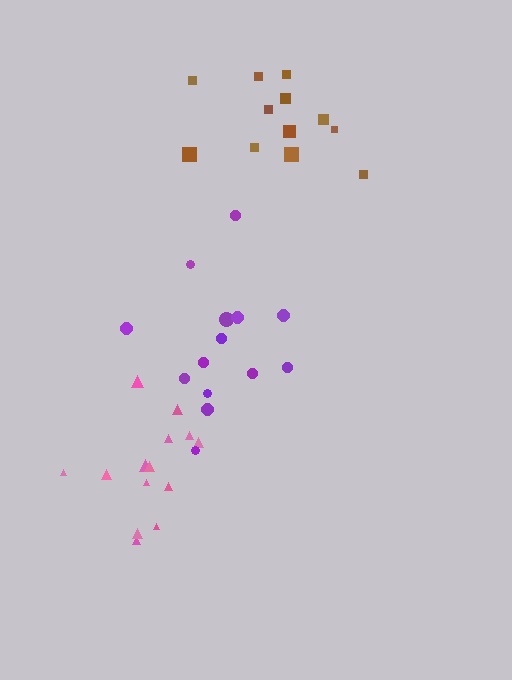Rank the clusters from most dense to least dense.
pink, purple, brown.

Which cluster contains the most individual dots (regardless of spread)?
Pink (14).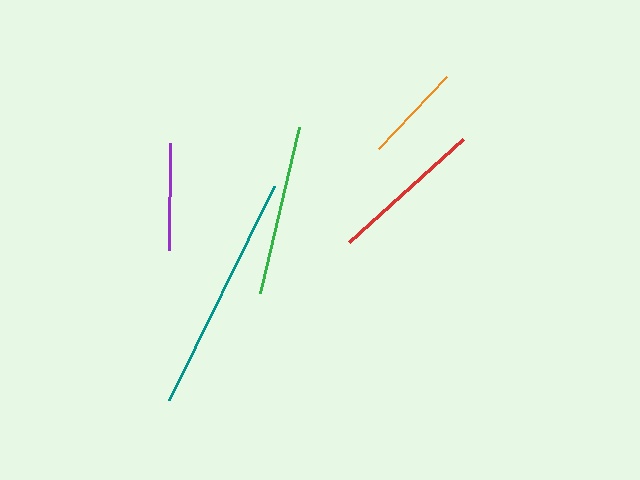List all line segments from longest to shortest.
From longest to shortest: teal, green, red, purple, orange.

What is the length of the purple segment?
The purple segment is approximately 107 pixels long.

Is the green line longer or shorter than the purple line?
The green line is longer than the purple line.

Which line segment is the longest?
The teal line is the longest at approximately 239 pixels.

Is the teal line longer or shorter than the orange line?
The teal line is longer than the orange line.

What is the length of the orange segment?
The orange segment is approximately 99 pixels long.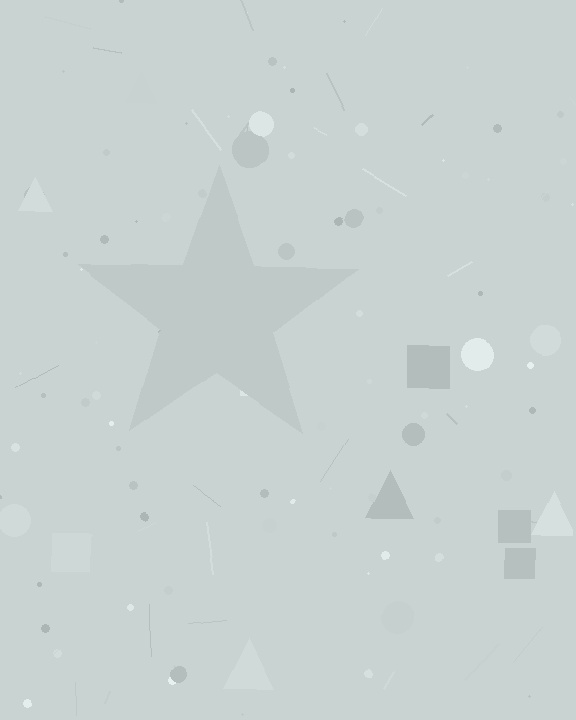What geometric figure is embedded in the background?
A star is embedded in the background.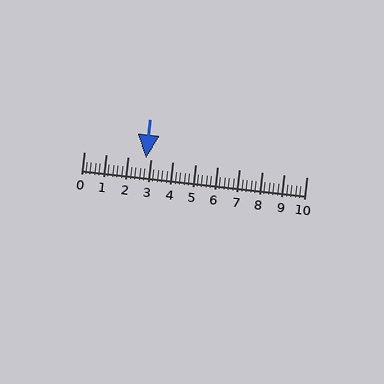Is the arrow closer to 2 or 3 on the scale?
The arrow is closer to 3.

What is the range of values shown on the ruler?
The ruler shows values from 0 to 10.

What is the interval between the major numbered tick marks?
The major tick marks are spaced 1 units apart.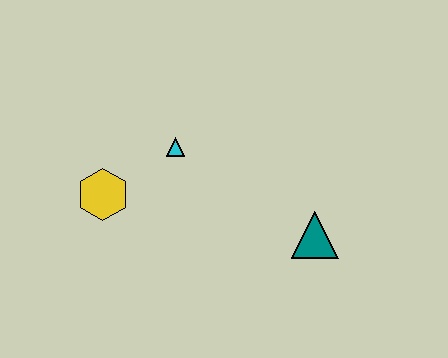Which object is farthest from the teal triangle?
The yellow hexagon is farthest from the teal triangle.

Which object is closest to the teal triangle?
The cyan triangle is closest to the teal triangle.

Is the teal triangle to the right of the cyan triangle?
Yes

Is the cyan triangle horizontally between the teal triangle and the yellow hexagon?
Yes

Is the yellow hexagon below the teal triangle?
No